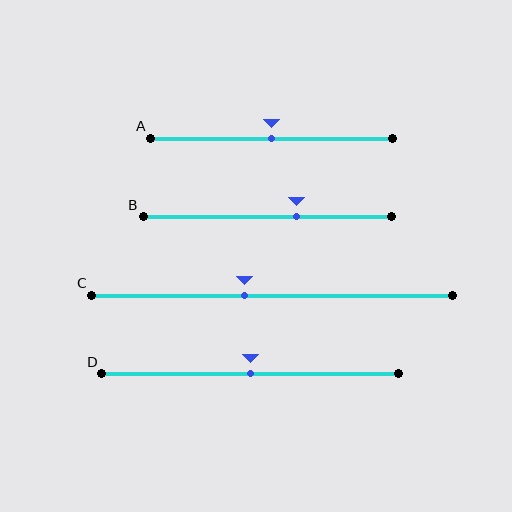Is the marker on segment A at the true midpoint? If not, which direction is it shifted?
Yes, the marker on segment A is at the true midpoint.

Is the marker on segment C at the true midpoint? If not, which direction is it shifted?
No, the marker on segment C is shifted to the left by about 8% of the segment length.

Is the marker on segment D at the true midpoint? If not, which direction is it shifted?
Yes, the marker on segment D is at the true midpoint.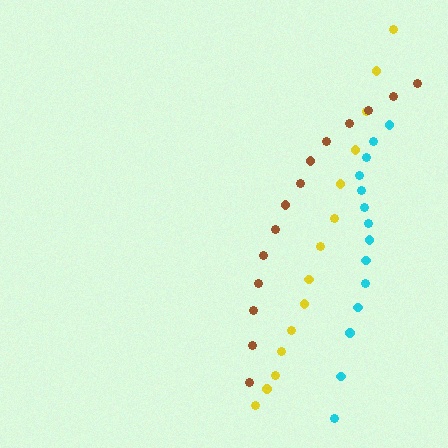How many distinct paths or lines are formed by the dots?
There are 3 distinct paths.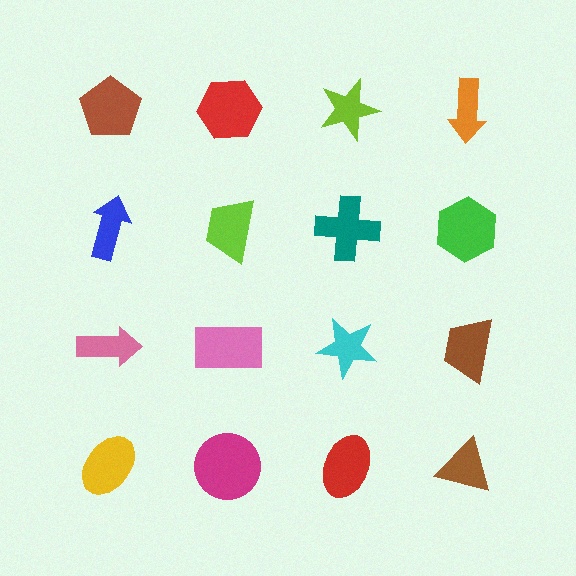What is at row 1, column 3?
A lime star.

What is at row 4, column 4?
A brown triangle.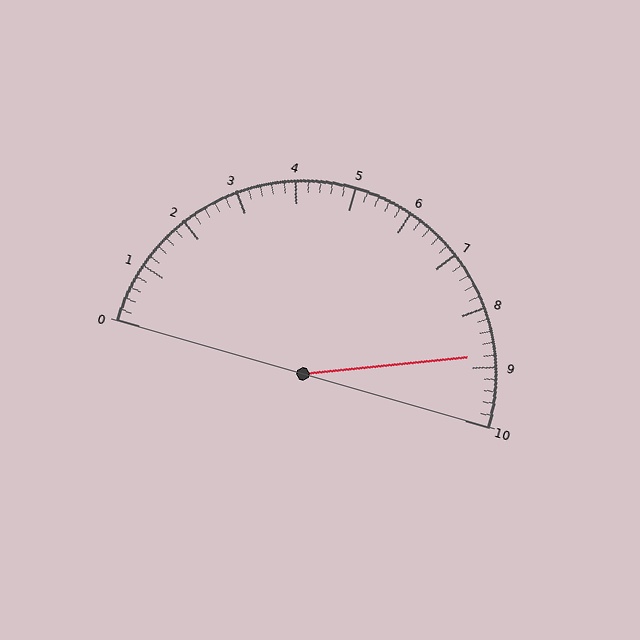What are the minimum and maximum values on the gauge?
The gauge ranges from 0 to 10.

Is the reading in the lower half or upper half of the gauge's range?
The reading is in the upper half of the range (0 to 10).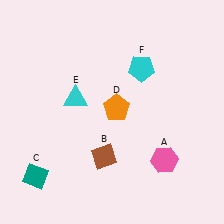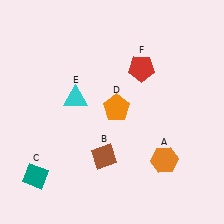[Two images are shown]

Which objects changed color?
A changed from pink to orange. F changed from cyan to red.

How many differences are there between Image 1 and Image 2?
There are 2 differences between the two images.